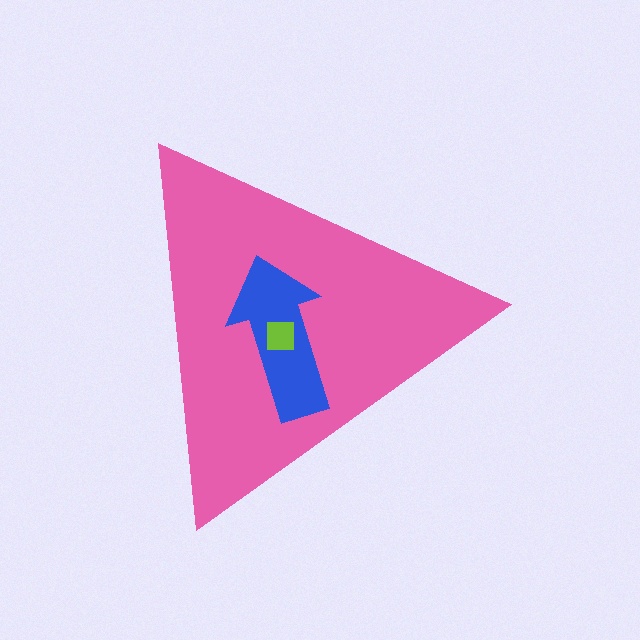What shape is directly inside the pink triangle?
The blue arrow.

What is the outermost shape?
The pink triangle.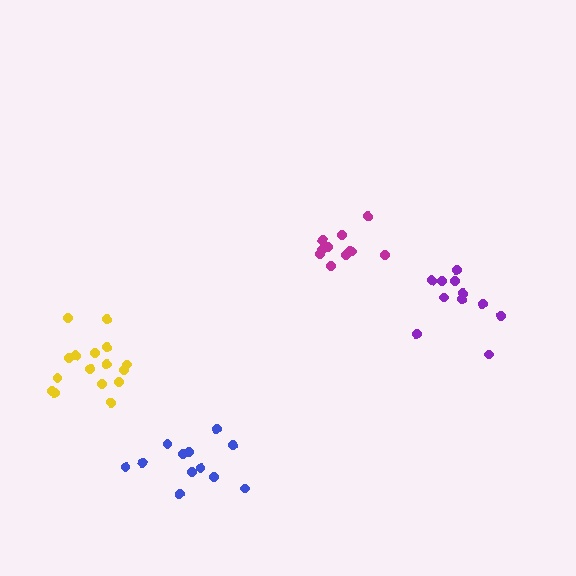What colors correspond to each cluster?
The clusters are colored: magenta, yellow, blue, purple.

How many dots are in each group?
Group 1: 11 dots, Group 2: 16 dots, Group 3: 12 dots, Group 4: 11 dots (50 total).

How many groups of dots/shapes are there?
There are 4 groups.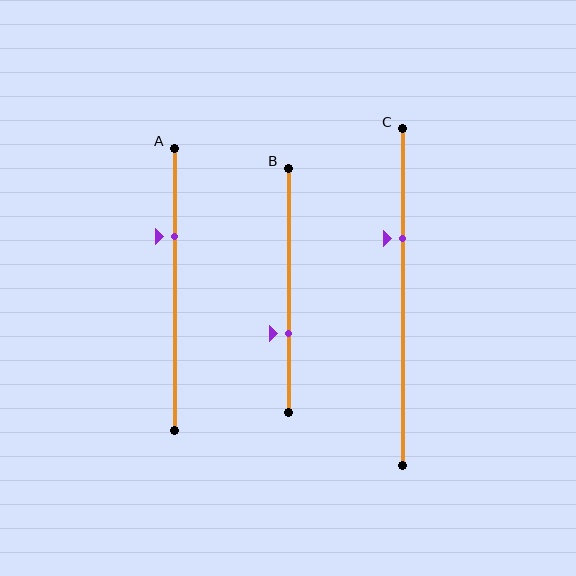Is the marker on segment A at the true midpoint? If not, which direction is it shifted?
No, the marker on segment A is shifted upward by about 19% of the segment length.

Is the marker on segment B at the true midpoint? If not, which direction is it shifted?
No, the marker on segment B is shifted downward by about 18% of the segment length.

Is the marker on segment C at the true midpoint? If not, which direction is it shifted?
No, the marker on segment C is shifted upward by about 17% of the segment length.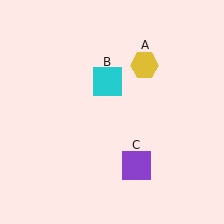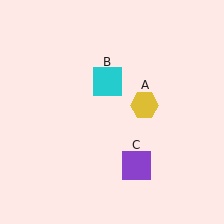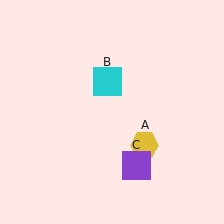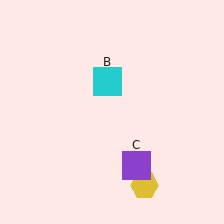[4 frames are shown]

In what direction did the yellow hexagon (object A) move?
The yellow hexagon (object A) moved down.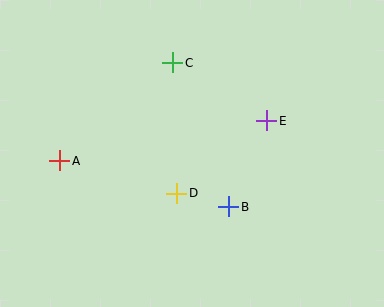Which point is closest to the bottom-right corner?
Point B is closest to the bottom-right corner.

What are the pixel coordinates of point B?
Point B is at (229, 207).